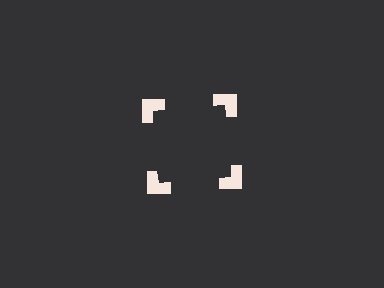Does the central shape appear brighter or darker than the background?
It typically appears slightly darker than the background, even though no actual brightness change is drawn.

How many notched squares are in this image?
There are 4 — one at each vertex of the illusory square.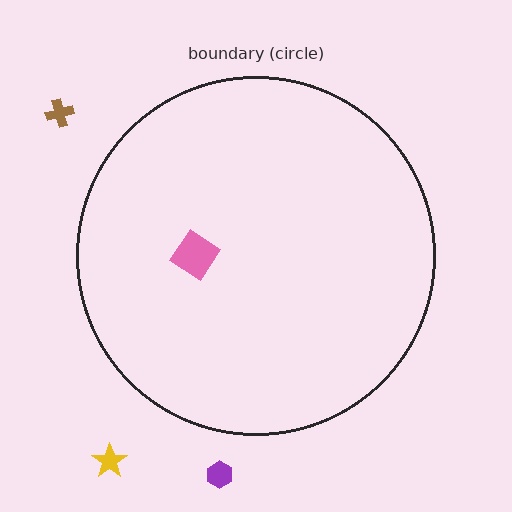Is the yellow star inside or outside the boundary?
Outside.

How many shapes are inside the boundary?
1 inside, 3 outside.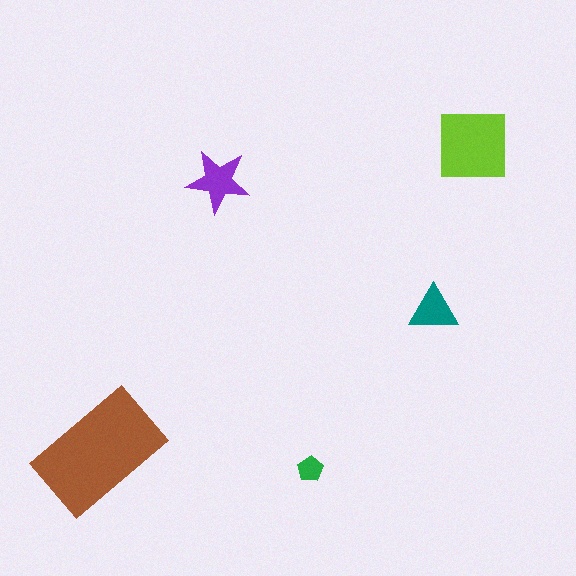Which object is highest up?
The lime square is topmost.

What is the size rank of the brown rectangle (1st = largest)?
1st.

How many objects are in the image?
There are 5 objects in the image.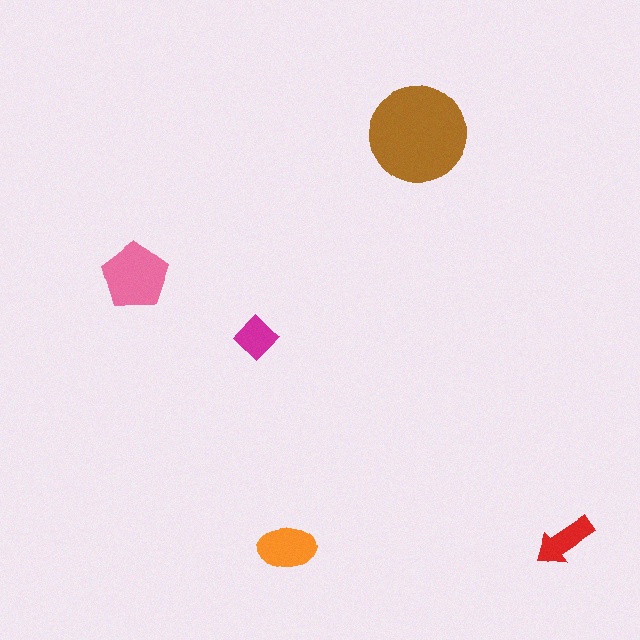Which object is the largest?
The brown circle.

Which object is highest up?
The brown circle is topmost.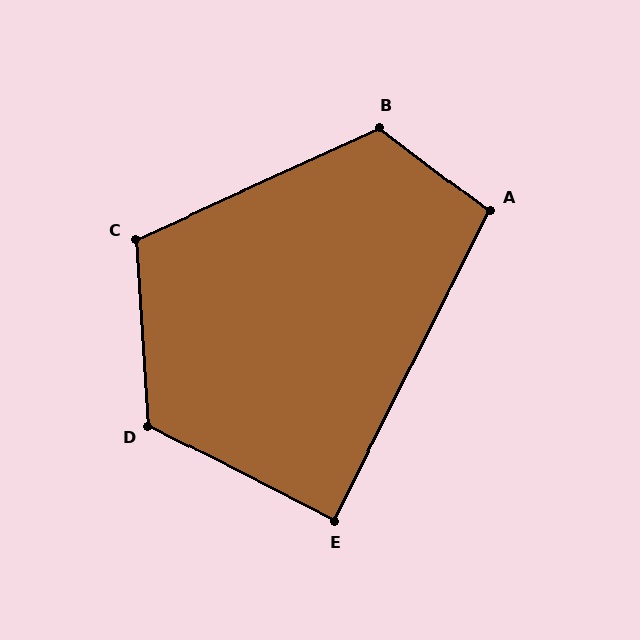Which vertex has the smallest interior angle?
E, at approximately 89 degrees.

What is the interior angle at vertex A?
Approximately 101 degrees (obtuse).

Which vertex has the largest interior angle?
D, at approximately 121 degrees.